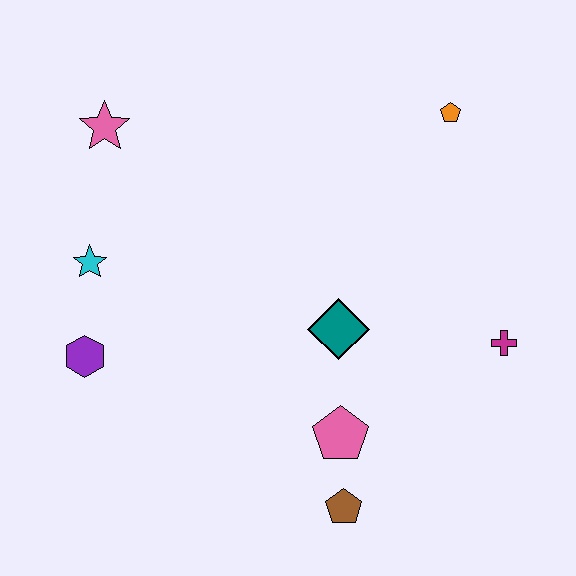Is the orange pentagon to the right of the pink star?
Yes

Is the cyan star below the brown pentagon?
No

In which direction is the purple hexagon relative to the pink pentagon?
The purple hexagon is to the left of the pink pentagon.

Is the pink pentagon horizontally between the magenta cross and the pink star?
Yes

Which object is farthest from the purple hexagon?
The orange pentagon is farthest from the purple hexagon.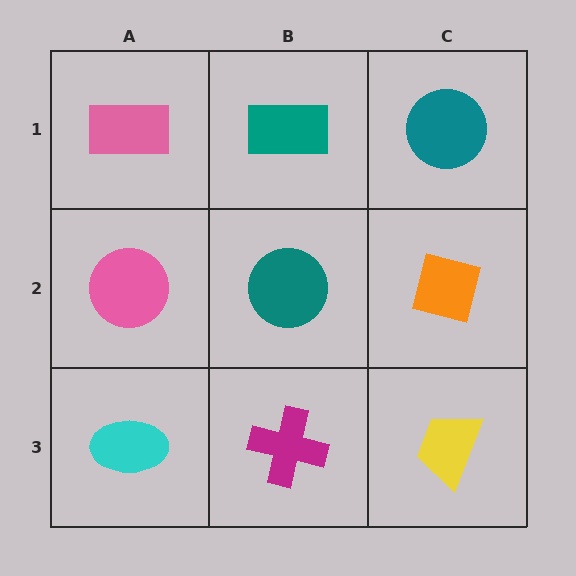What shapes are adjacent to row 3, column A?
A pink circle (row 2, column A), a magenta cross (row 3, column B).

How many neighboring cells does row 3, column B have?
3.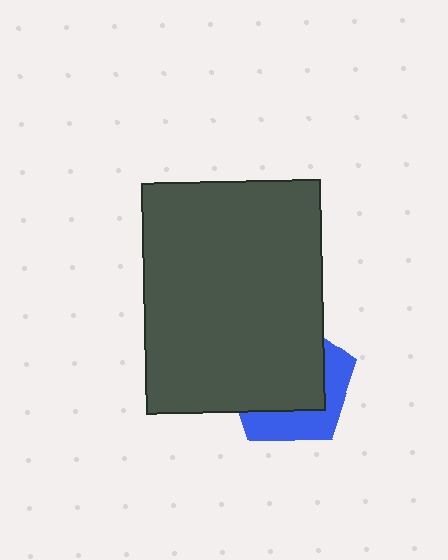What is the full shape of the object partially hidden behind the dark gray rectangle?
The partially hidden object is a blue pentagon.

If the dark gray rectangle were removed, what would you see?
You would see the complete blue pentagon.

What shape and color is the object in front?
The object in front is a dark gray rectangle.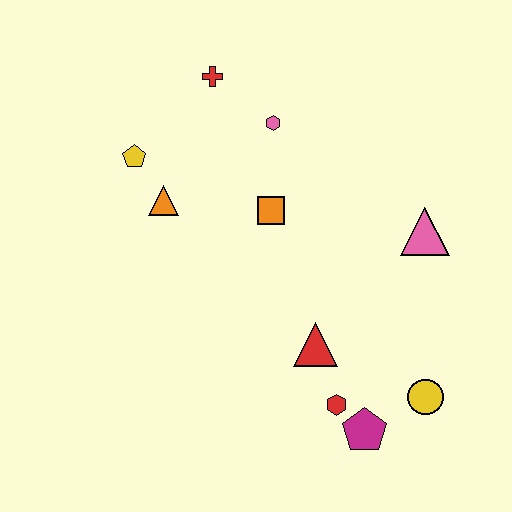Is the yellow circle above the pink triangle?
No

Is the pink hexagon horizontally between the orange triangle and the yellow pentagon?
No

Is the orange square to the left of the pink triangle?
Yes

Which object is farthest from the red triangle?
The red cross is farthest from the red triangle.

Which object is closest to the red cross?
The pink hexagon is closest to the red cross.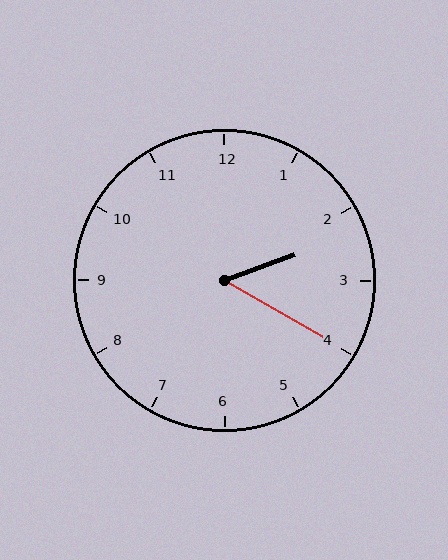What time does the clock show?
2:20.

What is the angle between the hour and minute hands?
Approximately 50 degrees.